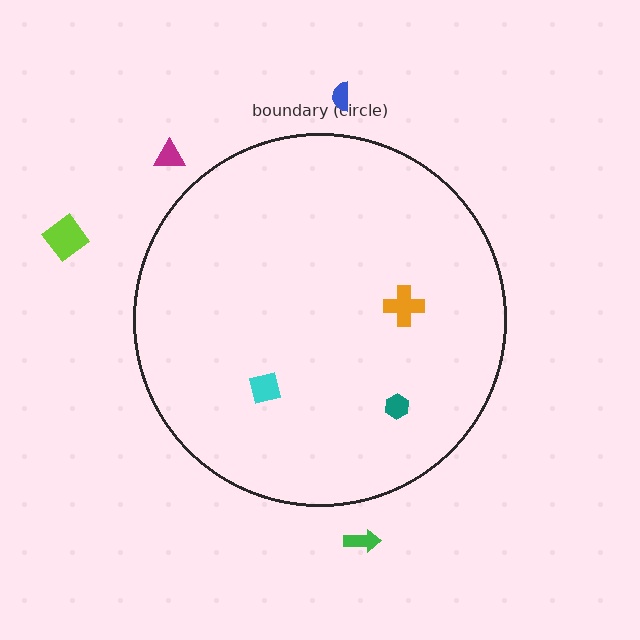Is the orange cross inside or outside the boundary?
Inside.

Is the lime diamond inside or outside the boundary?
Outside.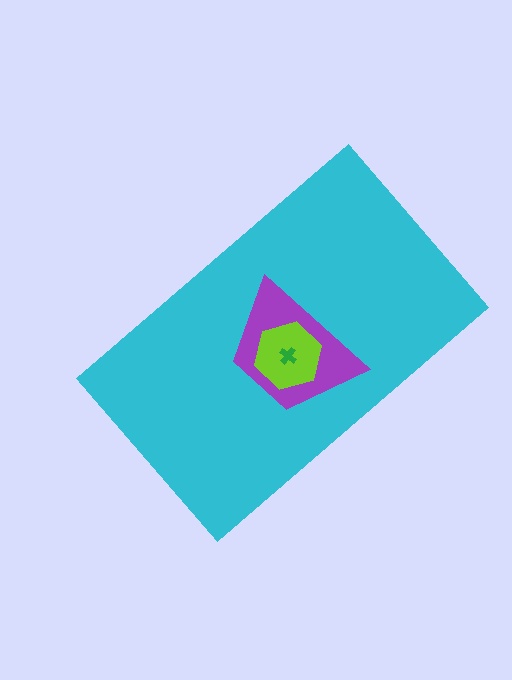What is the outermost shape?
The cyan rectangle.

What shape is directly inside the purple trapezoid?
The lime hexagon.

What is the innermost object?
The green cross.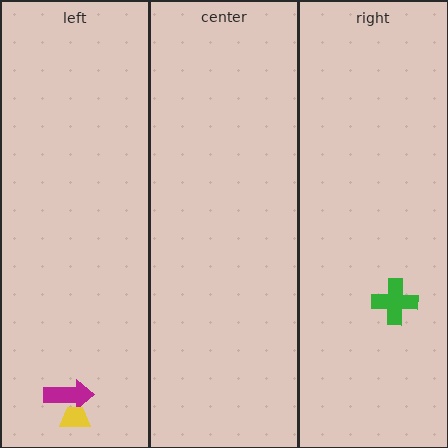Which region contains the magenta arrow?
The left region.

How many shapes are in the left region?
2.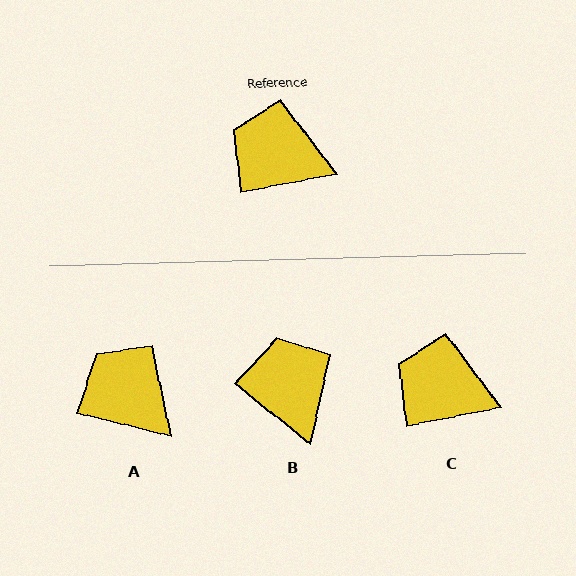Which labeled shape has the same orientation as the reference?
C.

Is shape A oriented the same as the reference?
No, it is off by about 25 degrees.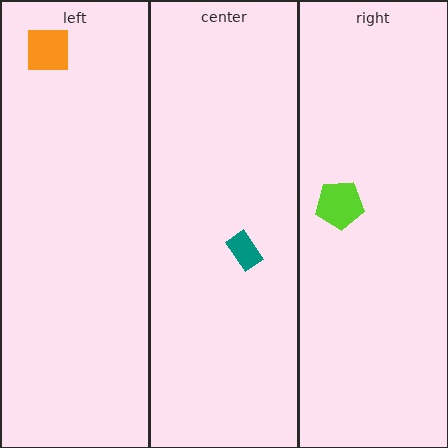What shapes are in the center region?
The teal rectangle.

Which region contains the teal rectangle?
The center region.